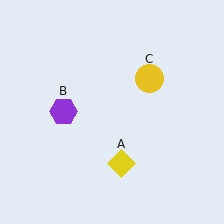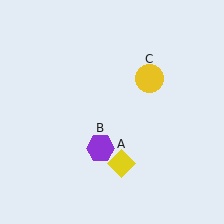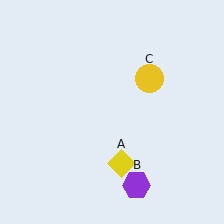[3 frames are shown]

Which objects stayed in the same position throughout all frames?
Yellow diamond (object A) and yellow circle (object C) remained stationary.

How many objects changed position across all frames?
1 object changed position: purple hexagon (object B).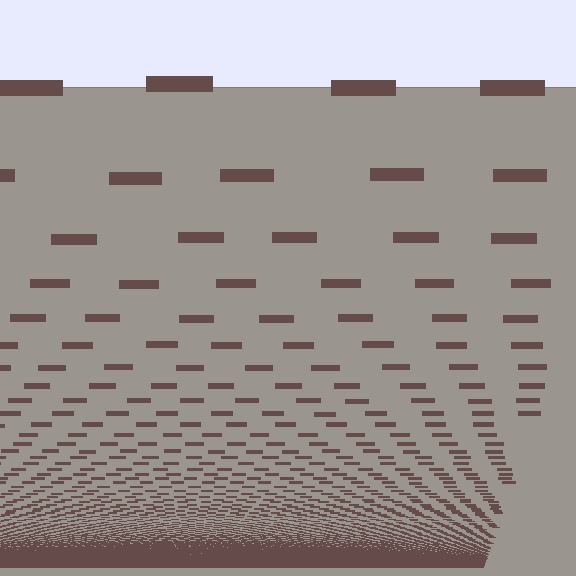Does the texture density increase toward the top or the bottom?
Density increases toward the bottom.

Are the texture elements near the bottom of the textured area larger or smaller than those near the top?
Smaller. The gradient is inverted — elements near the bottom are smaller and denser.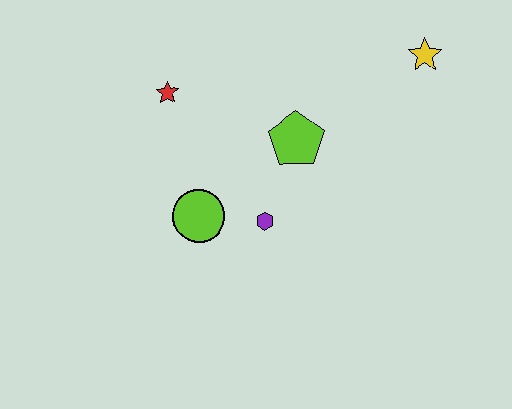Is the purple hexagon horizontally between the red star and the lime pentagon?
Yes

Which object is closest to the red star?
The lime circle is closest to the red star.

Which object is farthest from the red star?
The yellow star is farthest from the red star.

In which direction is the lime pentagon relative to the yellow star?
The lime pentagon is to the left of the yellow star.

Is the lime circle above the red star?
No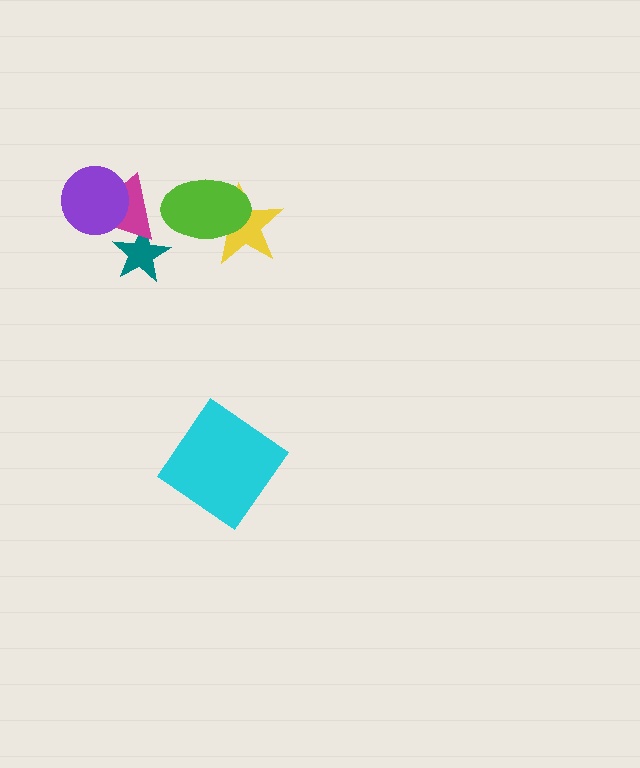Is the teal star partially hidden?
Yes, it is partially covered by another shape.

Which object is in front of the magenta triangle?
The purple circle is in front of the magenta triangle.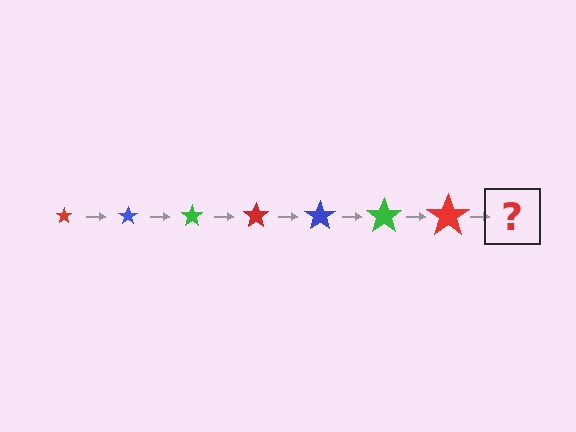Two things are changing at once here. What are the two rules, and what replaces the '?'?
The two rules are that the star grows larger each step and the color cycles through red, blue, and green. The '?' should be a blue star, larger than the previous one.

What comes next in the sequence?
The next element should be a blue star, larger than the previous one.